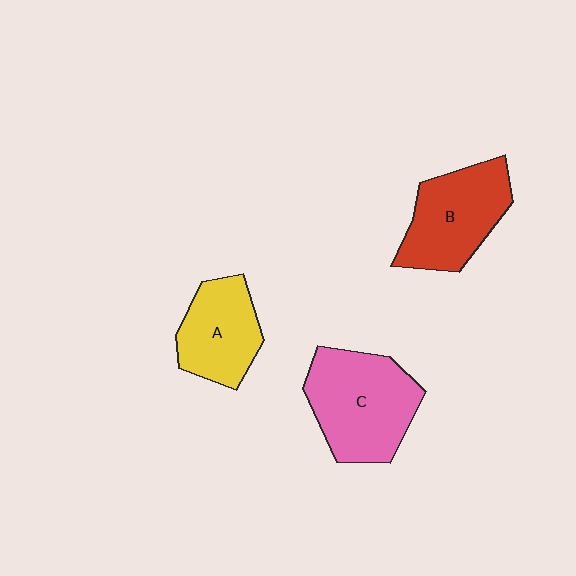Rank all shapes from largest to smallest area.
From largest to smallest: C (pink), B (red), A (yellow).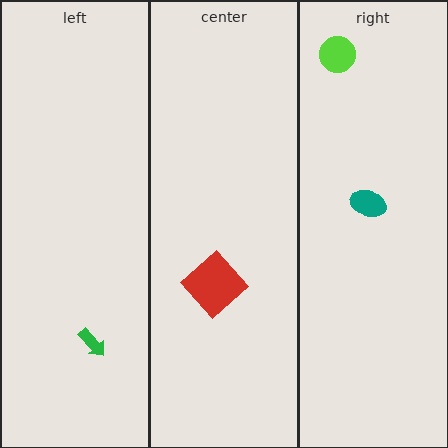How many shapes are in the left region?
1.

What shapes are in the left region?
The green arrow.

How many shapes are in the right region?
2.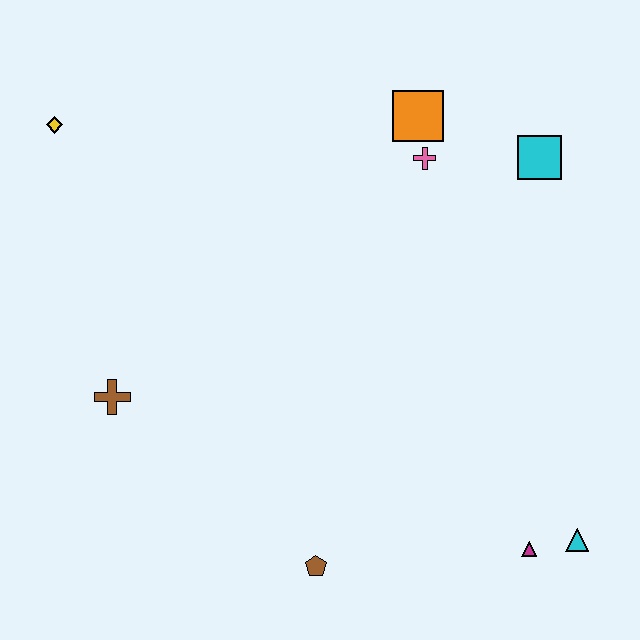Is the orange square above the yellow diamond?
Yes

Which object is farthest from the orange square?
The brown pentagon is farthest from the orange square.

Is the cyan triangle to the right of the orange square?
Yes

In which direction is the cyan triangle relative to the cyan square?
The cyan triangle is below the cyan square.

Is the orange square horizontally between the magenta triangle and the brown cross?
Yes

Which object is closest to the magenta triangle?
The cyan triangle is closest to the magenta triangle.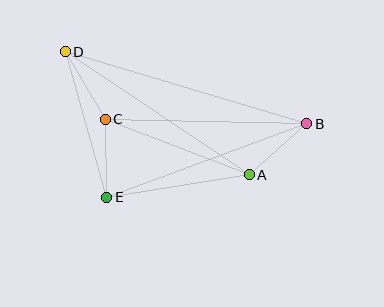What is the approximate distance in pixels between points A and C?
The distance between A and C is approximately 154 pixels.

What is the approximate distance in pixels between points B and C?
The distance between B and C is approximately 201 pixels.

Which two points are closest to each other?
Points A and B are closest to each other.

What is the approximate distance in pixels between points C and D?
The distance between C and D is approximately 79 pixels.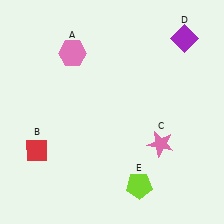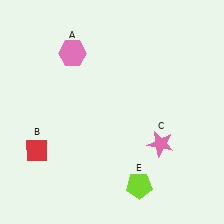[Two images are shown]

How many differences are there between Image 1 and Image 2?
There is 1 difference between the two images.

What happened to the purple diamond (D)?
The purple diamond (D) was removed in Image 2. It was in the top-right area of Image 1.